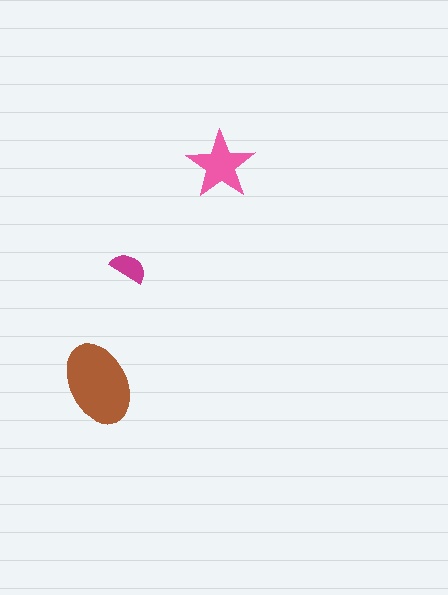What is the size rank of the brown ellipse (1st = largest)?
1st.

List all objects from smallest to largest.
The magenta semicircle, the pink star, the brown ellipse.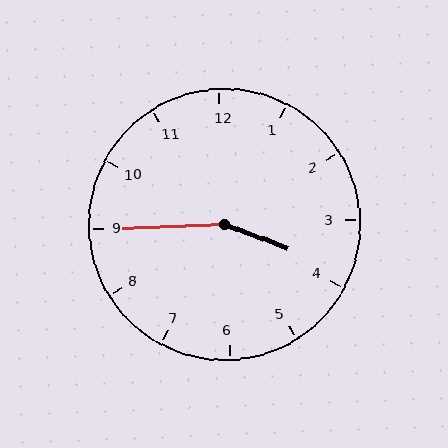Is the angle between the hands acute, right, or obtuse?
It is obtuse.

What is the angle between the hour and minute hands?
Approximately 158 degrees.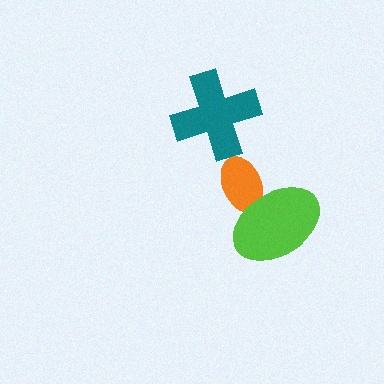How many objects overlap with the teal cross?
0 objects overlap with the teal cross.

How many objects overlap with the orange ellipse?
1 object overlaps with the orange ellipse.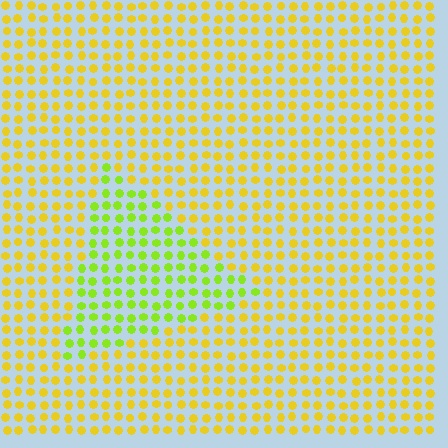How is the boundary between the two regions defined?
The boundary is defined purely by a slight shift in hue (about 37 degrees). Spacing, size, and orientation are identical on both sides.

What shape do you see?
I see a triangle.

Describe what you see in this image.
The image is filled with small yellow elements in a uniform arrangement. A triangle-shaped region is visible where the elements are tinted to a slightly different hue, forming a subtle color boundary.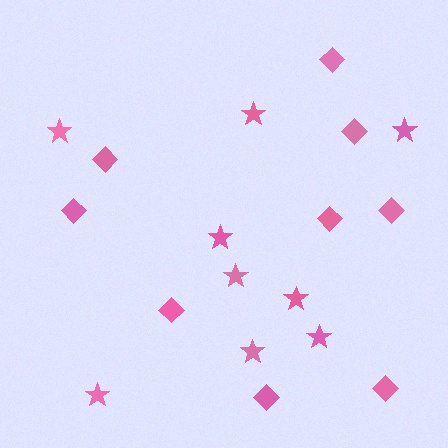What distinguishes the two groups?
There are 2 groups: one group of diamonds (9) and one group of stars (9).